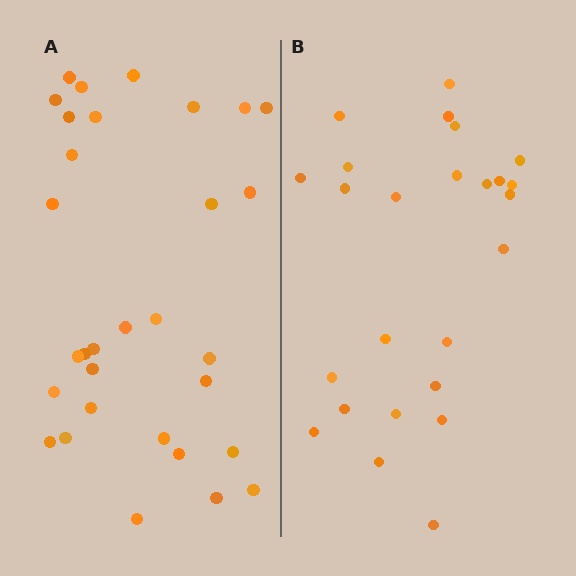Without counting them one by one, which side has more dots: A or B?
Region A (the left region) has more dots.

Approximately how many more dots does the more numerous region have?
Region A has about 6 more dots than region B.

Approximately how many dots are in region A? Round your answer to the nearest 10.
About 30 dots. (The exact count is 31, which rounds to 30.)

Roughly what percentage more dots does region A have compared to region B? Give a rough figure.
About 25% more.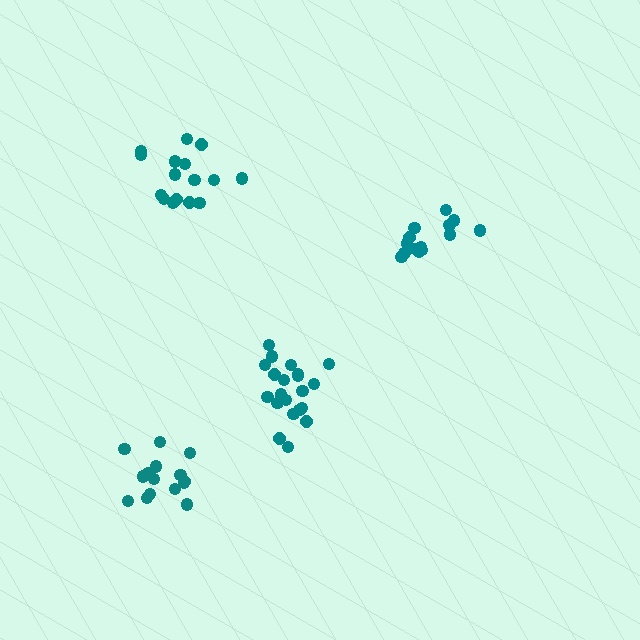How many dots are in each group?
Group 1: 15 dots, Group 2: 16 dots, Group 3: 21 dots, Group 4: 15 dots (67 total).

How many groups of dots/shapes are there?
There are 4 groups.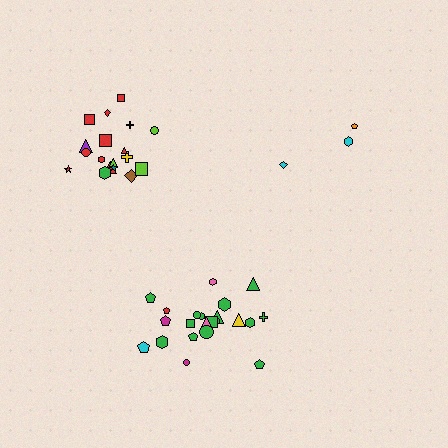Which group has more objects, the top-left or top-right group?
The top-left group.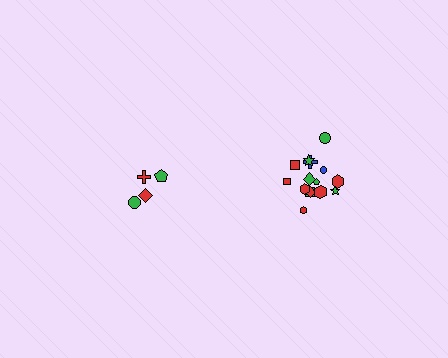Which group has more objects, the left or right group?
The right group.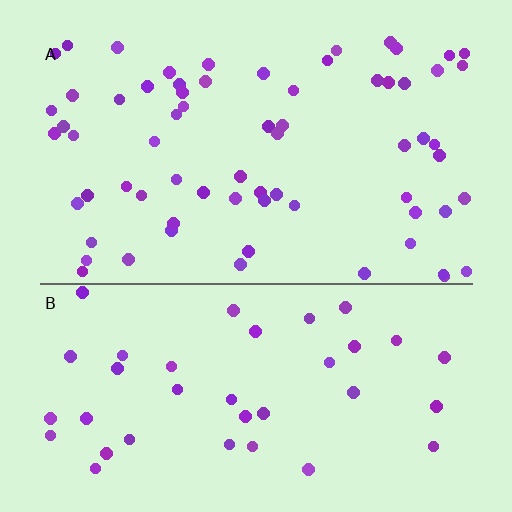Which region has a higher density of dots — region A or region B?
A (the top).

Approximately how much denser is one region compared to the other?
Approximately 1.8× — region A over region B.